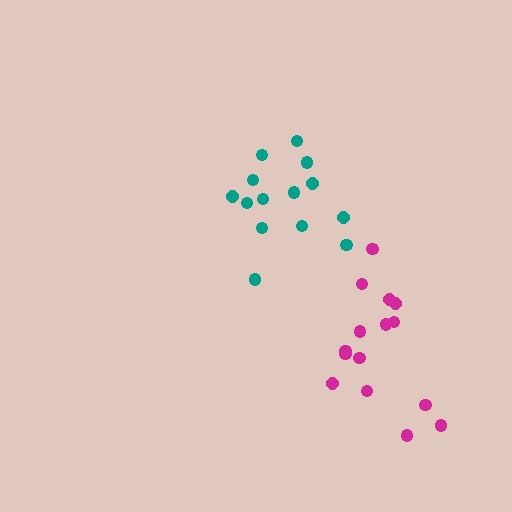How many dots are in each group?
Group 1: 14 dots, Group 2: 15 dots (29 total).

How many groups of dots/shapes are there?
There are 2 groups.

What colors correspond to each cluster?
The clusters are colored: teal, magenta.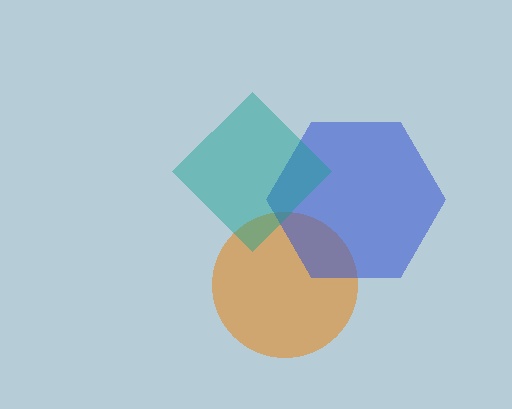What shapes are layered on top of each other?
The layered shapes are: an orange circle, a blue hexagon, a teal diamond.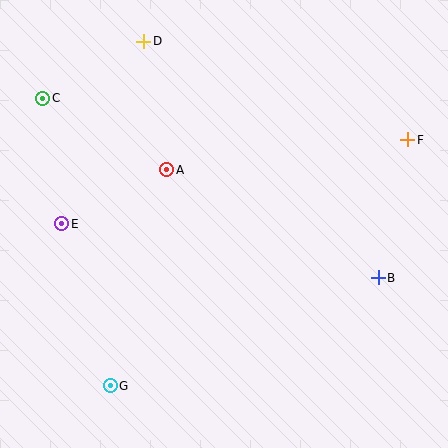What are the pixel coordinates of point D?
Point D is at (144, 41).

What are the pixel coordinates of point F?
Point F is at (408, 140).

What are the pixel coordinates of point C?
Point C is at (43, 98).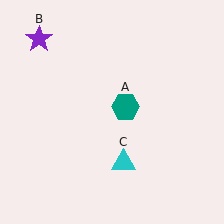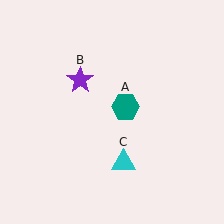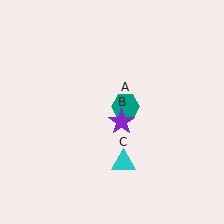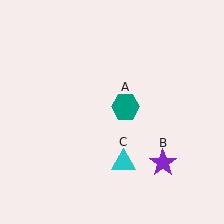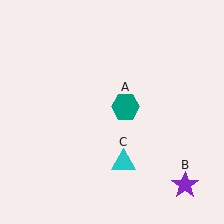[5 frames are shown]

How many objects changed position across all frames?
1 object changed position: purple star (object B).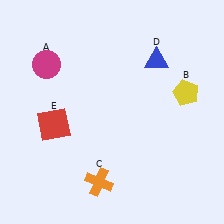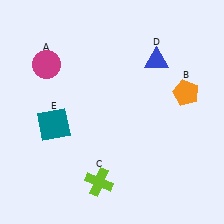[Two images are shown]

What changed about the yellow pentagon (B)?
In Image 1, B is yellow. In Image 2, it changed to orange.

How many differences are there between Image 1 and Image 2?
There are 3 differences between the two images.